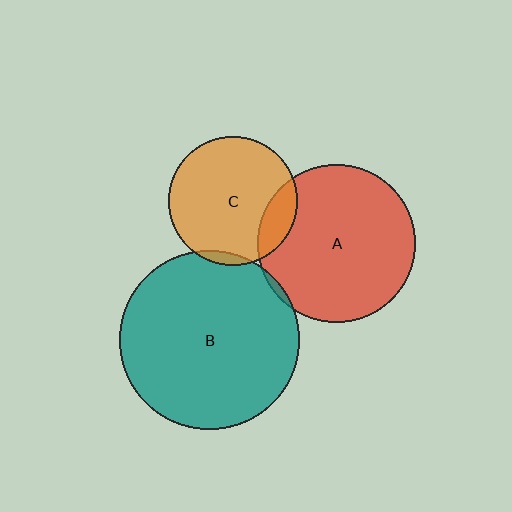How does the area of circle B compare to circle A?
Approximately 1.3 times.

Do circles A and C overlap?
Yes.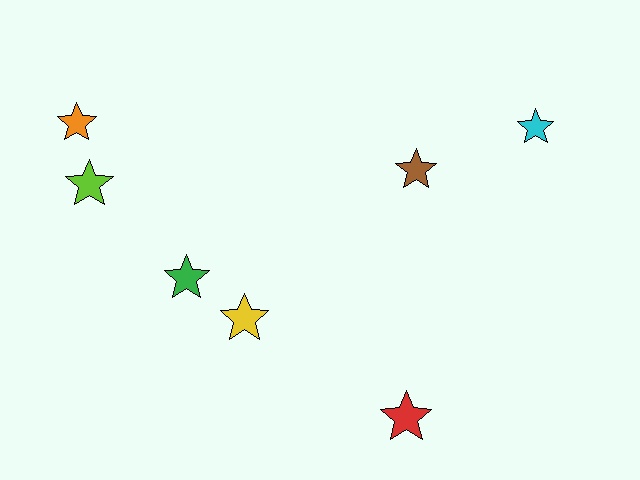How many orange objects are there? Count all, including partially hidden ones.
There is 1 orange object.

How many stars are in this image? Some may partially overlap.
There are 7 stars.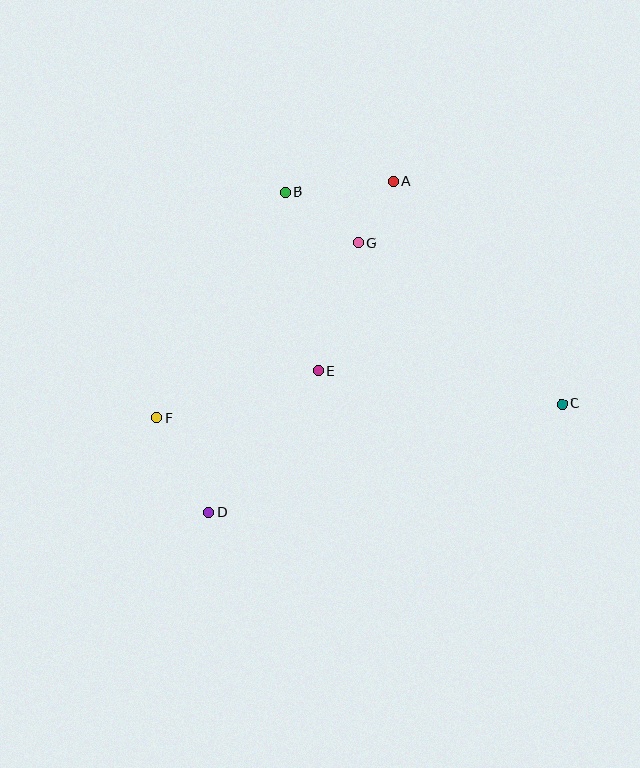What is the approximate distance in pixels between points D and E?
The distance between D and E is approximately 178 pixels.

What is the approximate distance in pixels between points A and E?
The distance between A and E is approximately 204 pixels.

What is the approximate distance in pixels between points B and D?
The distance between B and D is approximately 329 pixels.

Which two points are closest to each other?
Points A and G are closest to each other.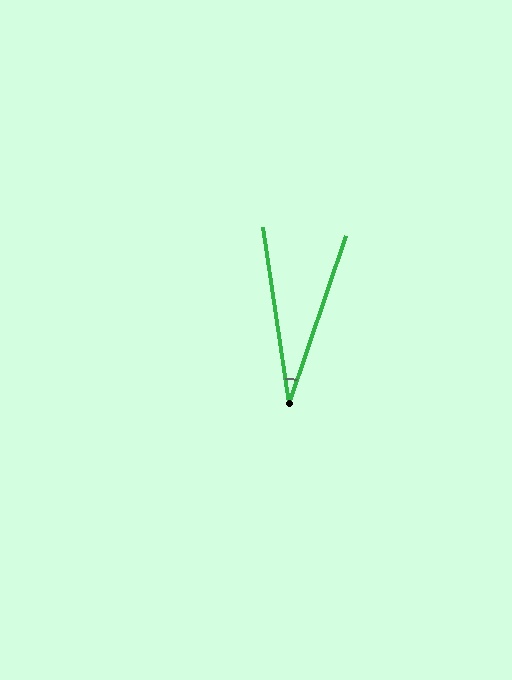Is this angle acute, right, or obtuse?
It is acute.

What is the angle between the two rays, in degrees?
Approximately 27 degrees.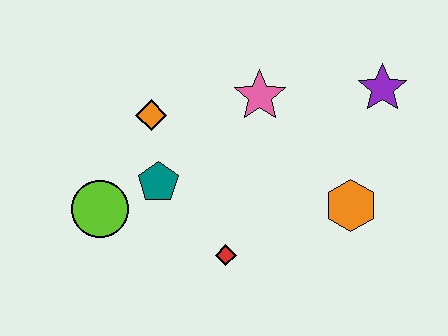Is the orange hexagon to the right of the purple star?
No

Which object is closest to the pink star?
The orange diamond is closest to the pink star.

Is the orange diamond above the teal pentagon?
Yes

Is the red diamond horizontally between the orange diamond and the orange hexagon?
Yes